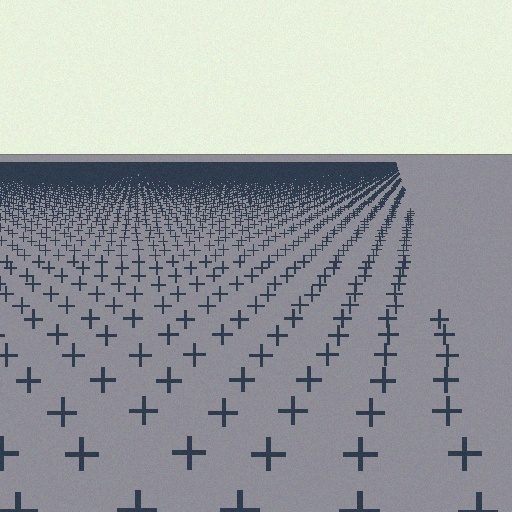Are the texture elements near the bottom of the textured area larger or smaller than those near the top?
Larger. Near the bottom, elements are closer to the viewer and appear at a bigger on-screen size.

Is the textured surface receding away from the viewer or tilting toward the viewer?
The surface is receding away from the viewer. Texture elements get smaller and denser toward the top.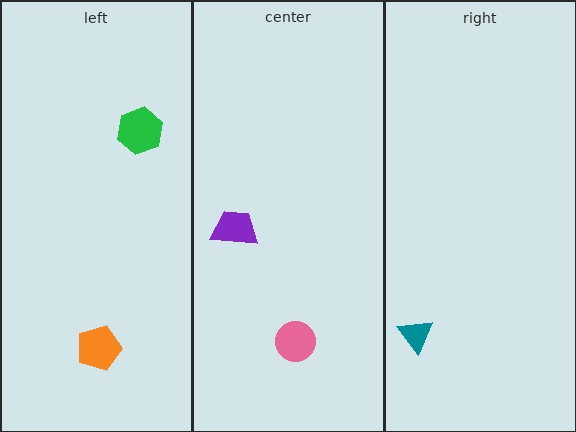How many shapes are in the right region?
1.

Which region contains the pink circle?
The center region.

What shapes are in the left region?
The orange pentagon, the green hexagon.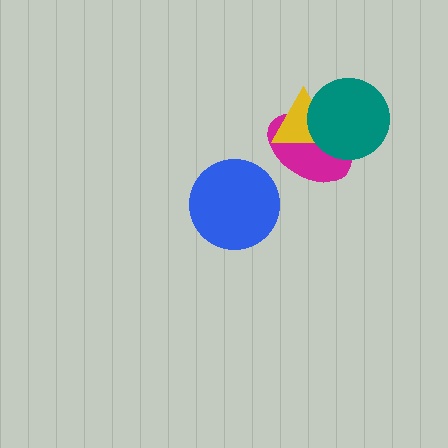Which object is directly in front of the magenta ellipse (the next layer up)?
The yellow triangle is directly in front of the magenta ellipse.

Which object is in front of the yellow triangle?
The teal circle is in front of the yellow triangle.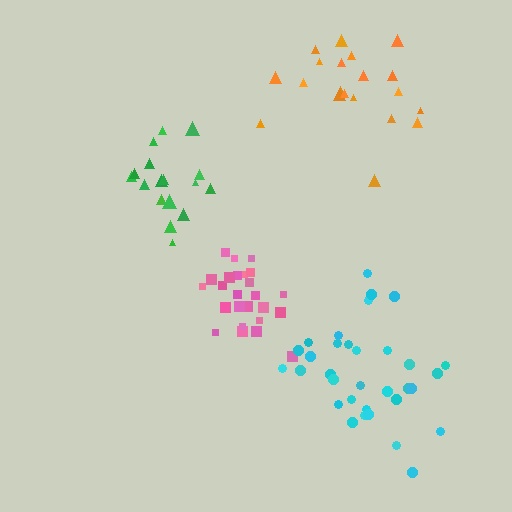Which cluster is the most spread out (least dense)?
Orange.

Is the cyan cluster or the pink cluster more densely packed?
Pink.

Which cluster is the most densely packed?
Pink.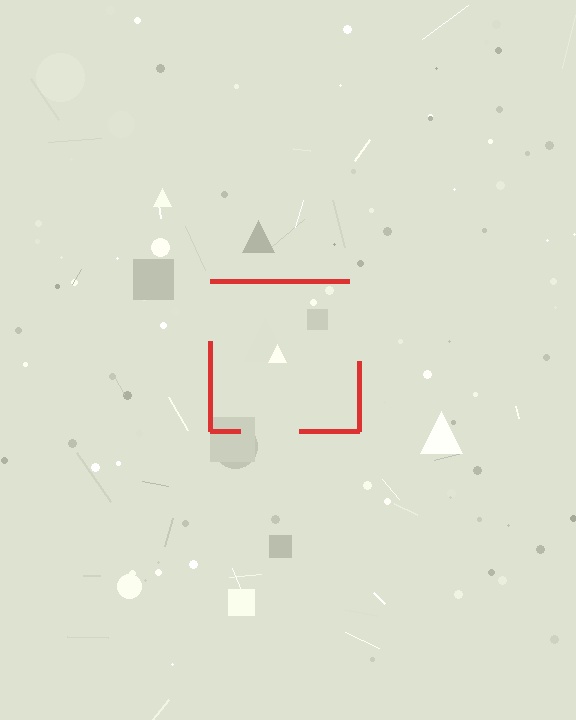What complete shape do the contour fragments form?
The contour fragments form a square.